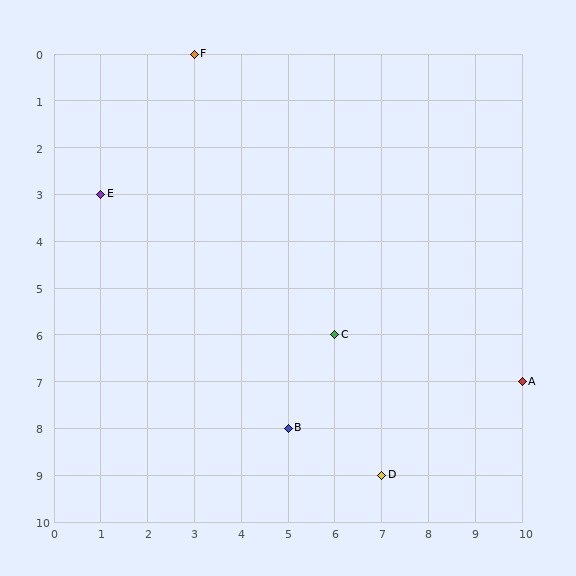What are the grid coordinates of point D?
Point D is at grid coordinates (7, 9).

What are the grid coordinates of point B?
Point B is at grid coordinates (5, 8).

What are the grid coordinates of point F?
Point F is at grid coordinates (3, 0).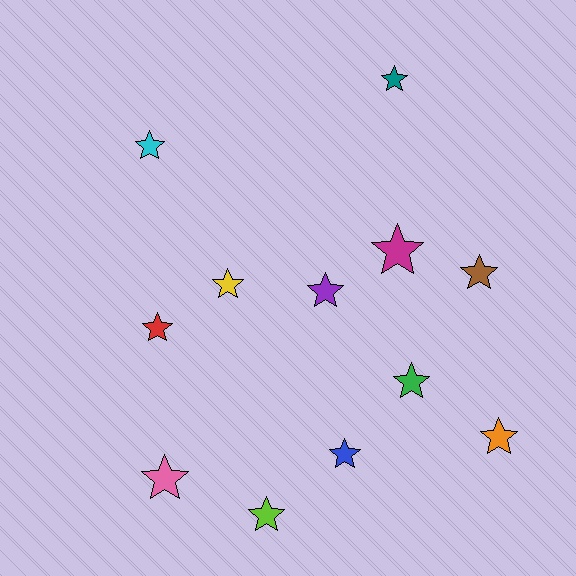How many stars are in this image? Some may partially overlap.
There are 12 stars.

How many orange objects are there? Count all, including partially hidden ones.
There is 1 orange object.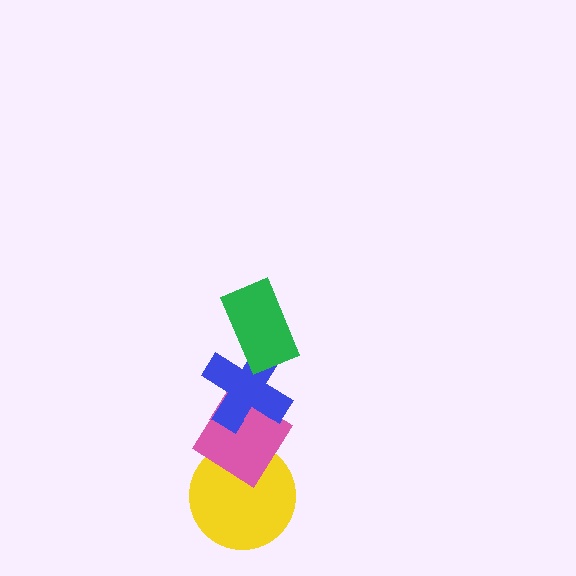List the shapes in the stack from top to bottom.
From top to bottom: the green rectangle, the blue cross, the pink diamond, the yellow circle.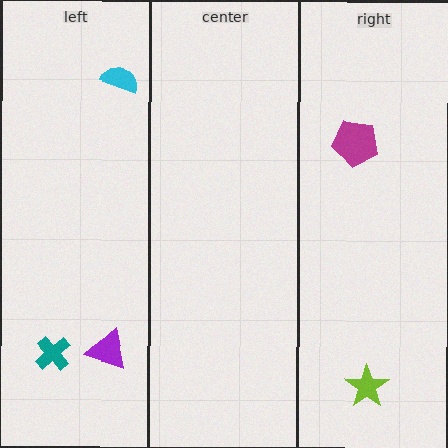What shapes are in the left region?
The teal cross, the purple triangle, the cyan semicircle.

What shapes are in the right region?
The magenta pentagon, the lime star.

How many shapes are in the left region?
3.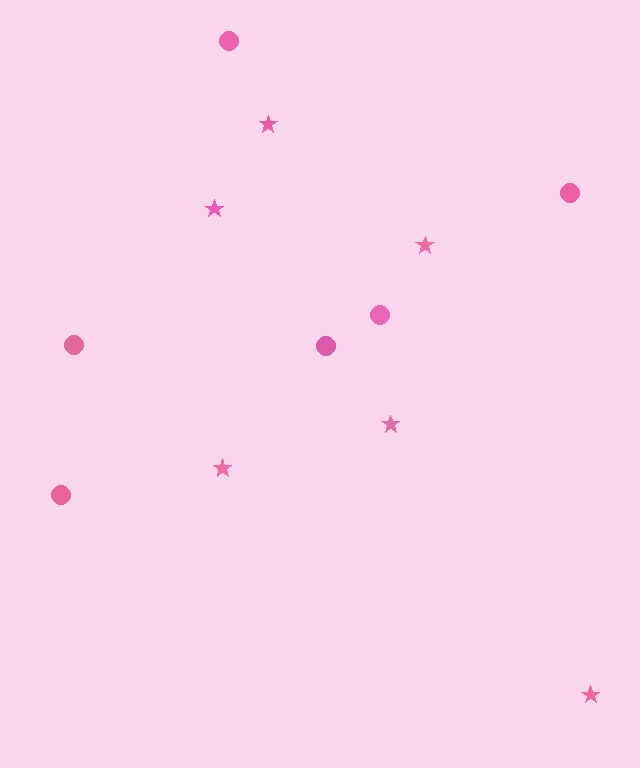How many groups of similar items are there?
There are 2 groups: one group of circles (6) and one group of stars (6).